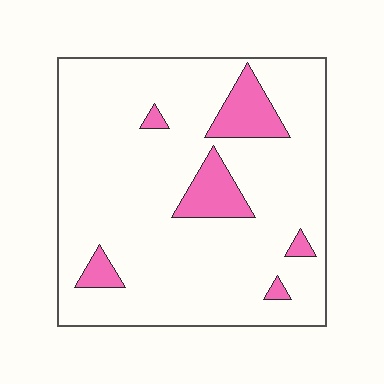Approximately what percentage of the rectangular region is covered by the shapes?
Approximately 10%.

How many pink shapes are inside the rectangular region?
6.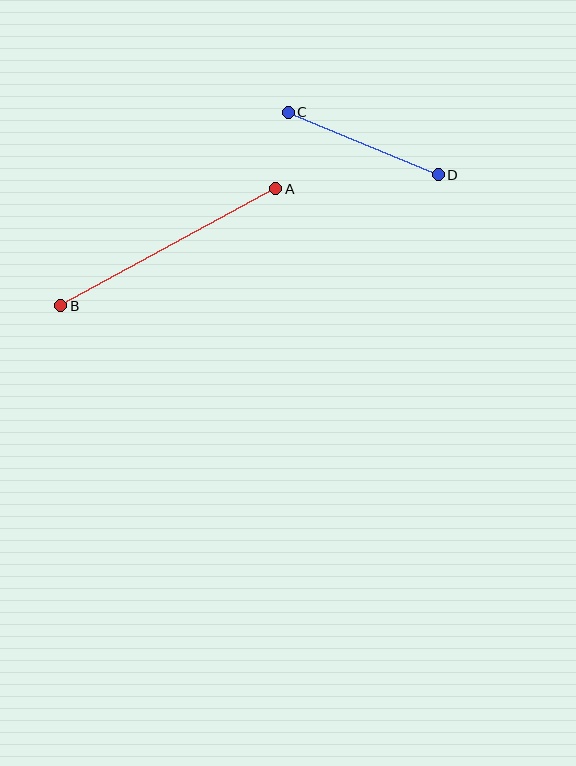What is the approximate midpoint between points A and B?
The midpoint is at approximately (168, 247) pixels.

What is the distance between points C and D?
The distance is approximately 163 pixels.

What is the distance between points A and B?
The distance is approximately 245 pixels.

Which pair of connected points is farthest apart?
Points A and B are farthest apart.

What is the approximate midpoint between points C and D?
The midpoint is at approximately (363, 144) pixels.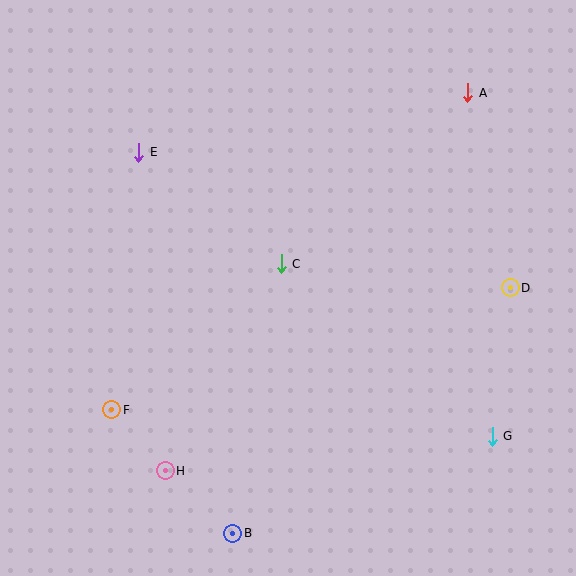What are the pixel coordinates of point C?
Point C is at (281, 264).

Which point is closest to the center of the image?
Point C at (281, 264) is closest to the center.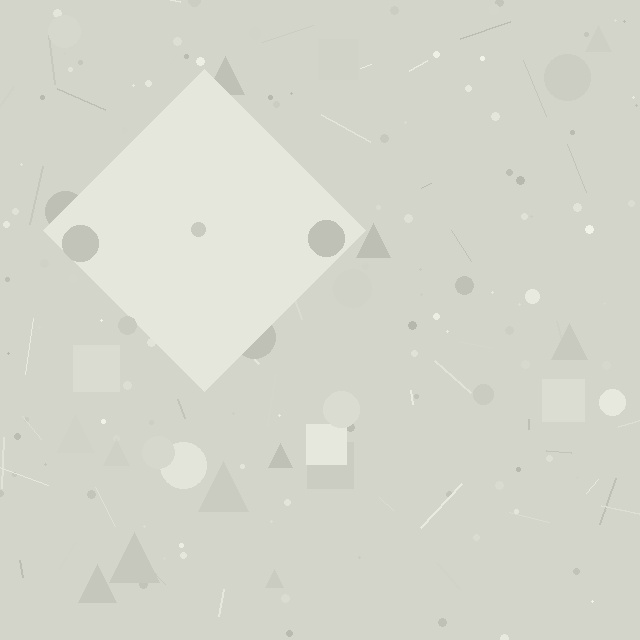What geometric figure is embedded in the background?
A diamond is embedded in the background.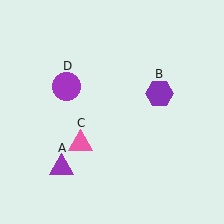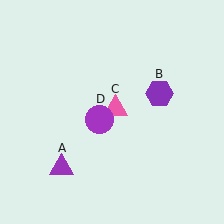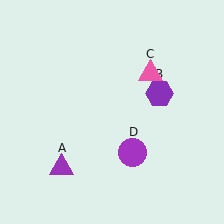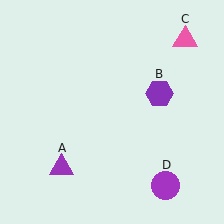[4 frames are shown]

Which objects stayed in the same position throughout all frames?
Purple triangle (object A) and purple hexagon (object B) remained stationary.